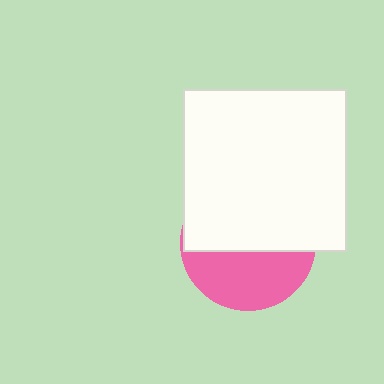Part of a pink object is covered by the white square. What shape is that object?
It is a circle.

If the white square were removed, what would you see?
You would see the complete pink circle.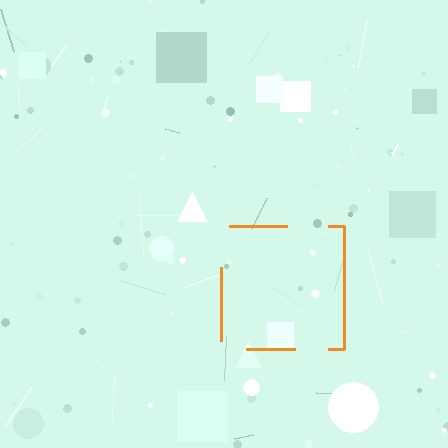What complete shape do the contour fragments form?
The contour fragments form a square.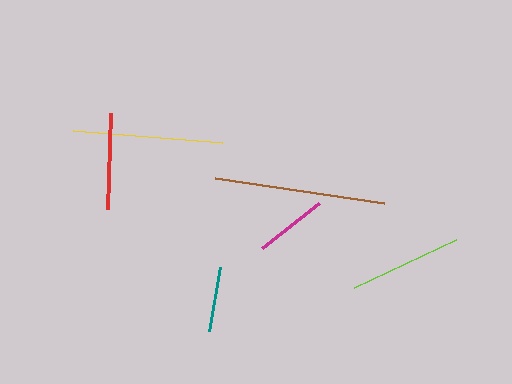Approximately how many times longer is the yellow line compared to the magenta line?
The yellow line is approximately 2.1 times the length of the magenta line.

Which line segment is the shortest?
The teal line is the shortest at approximately 65 pixels.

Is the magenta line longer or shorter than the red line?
The red line is longer than the magenta line.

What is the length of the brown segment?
The brown segment is approximately 170 pixels long.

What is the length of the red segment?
The red segment is approximately 96 pixels long.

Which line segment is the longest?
The brown line is the longest at approximately 170 pixels.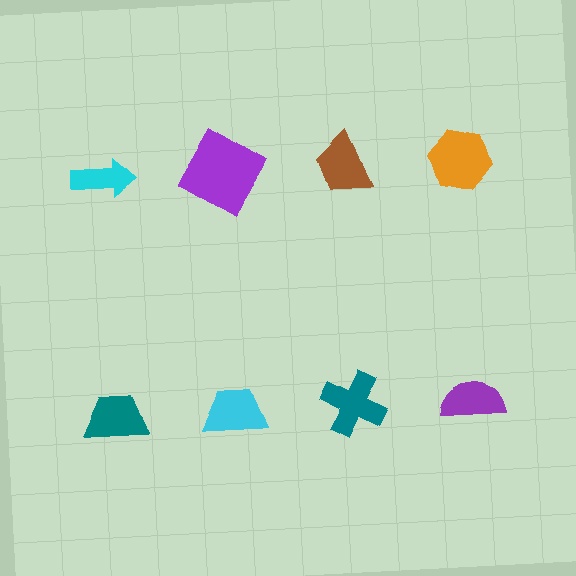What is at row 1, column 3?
A brown trapezoid.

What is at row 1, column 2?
A purple diamond.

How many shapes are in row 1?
4 shapes.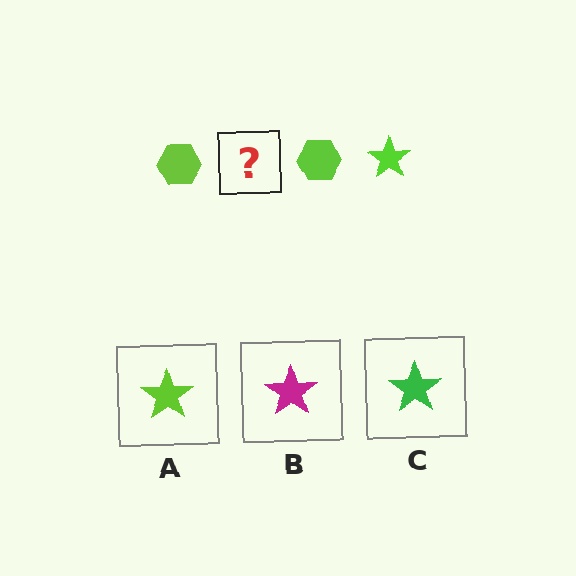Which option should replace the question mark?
Option A.